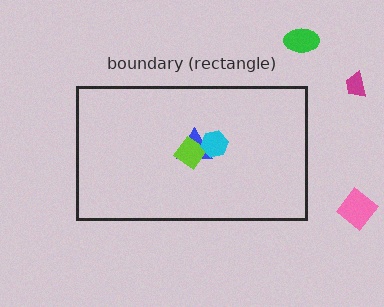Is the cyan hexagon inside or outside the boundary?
Inside.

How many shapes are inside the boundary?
3 inside, 3 outside.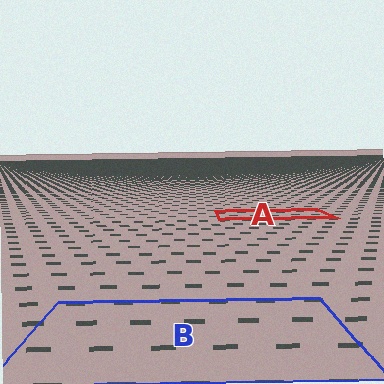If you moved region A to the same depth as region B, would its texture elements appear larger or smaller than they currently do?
They would appear larger. At a closer depth, the same texture elements are projected at a bigger on-screen size.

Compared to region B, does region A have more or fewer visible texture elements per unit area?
Region A has more texture elements per unit area — they are packed more densely because it is farther away.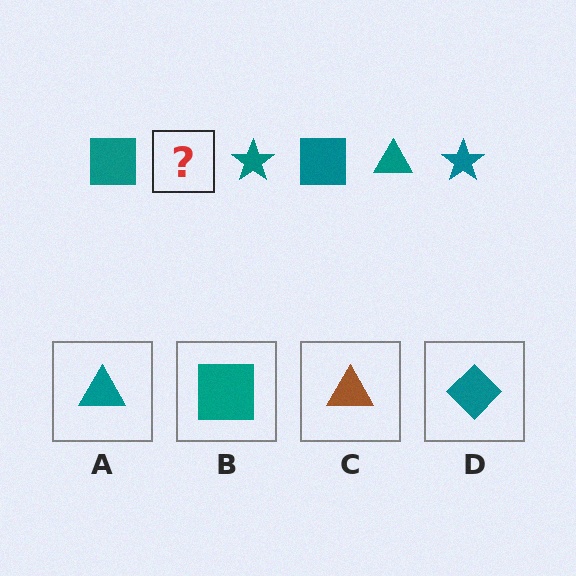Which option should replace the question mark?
Option A.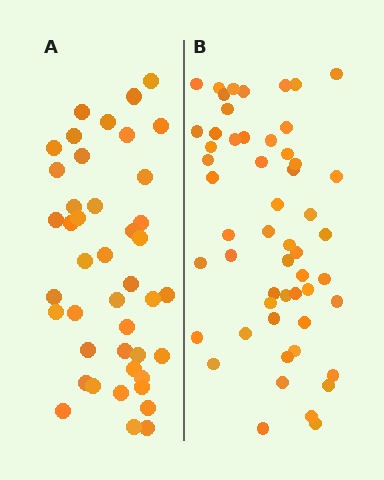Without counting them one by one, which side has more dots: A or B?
Region B (the right region) has more dots.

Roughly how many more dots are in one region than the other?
Region B has roughly 12 or so more dots than region A.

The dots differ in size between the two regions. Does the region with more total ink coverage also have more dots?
No. Region A has more total ink coverage because its dots are larger, but region B actually contains more individual dots. Total area can be misleading — the number of items is what matters here.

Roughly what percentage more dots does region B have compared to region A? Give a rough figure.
About 25% more.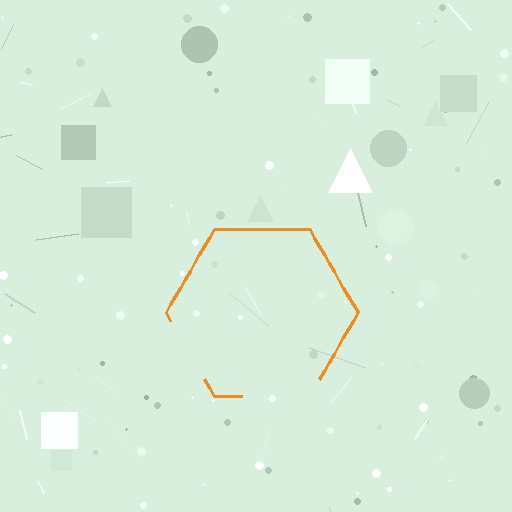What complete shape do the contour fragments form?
The contour fragments form a hexagon.